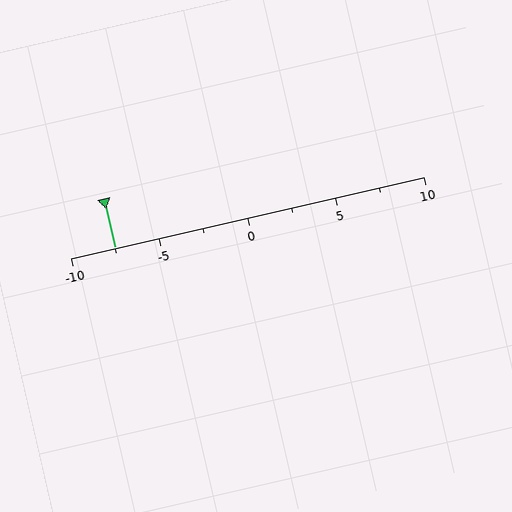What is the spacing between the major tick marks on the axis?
The major ticks are spaced 5 apart.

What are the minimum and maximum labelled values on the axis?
The axis runs from -10 to 10.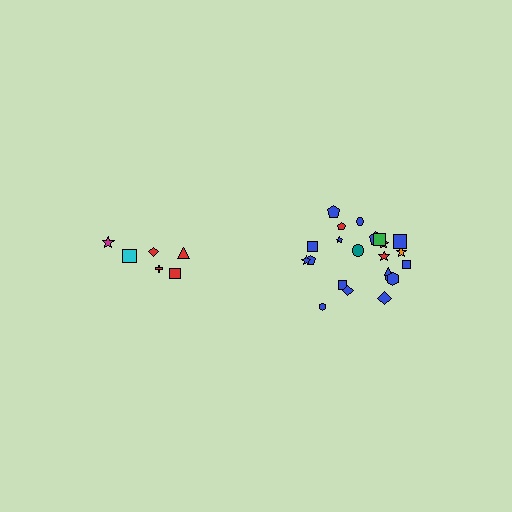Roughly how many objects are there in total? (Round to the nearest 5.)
Roughly 30 objects in total.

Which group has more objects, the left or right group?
The right group.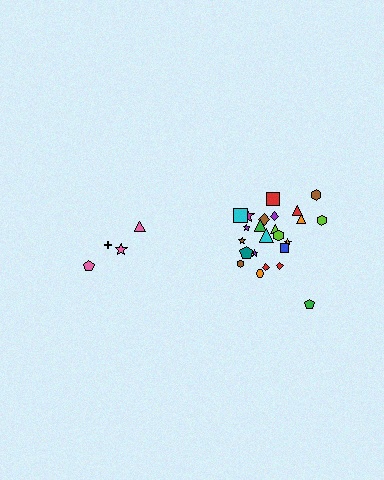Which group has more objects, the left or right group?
The right group.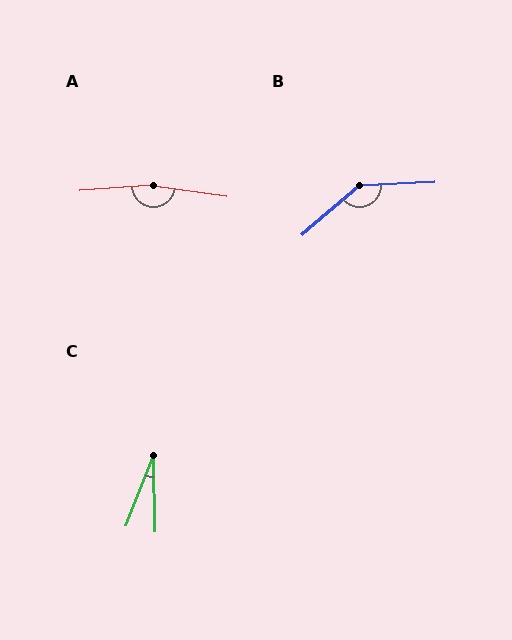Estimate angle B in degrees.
Approximately 142 degrees.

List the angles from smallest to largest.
C (22°), B (142°), A (168°).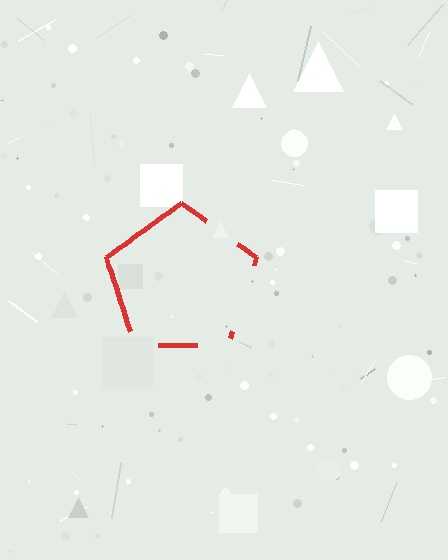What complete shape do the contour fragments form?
The contour fragments form a pentagon.